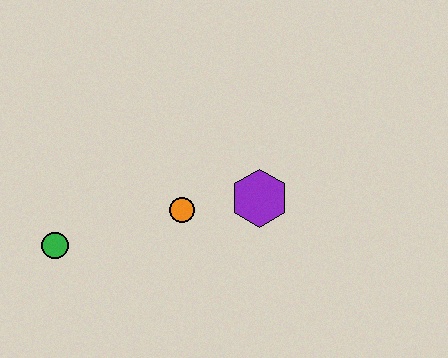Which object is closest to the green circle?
The orange circle is closest to the green circle.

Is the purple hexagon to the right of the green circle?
Yes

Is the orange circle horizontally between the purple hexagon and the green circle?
Yes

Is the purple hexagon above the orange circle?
Yes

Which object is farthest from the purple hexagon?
The green circle is farthest from the purple hexagon.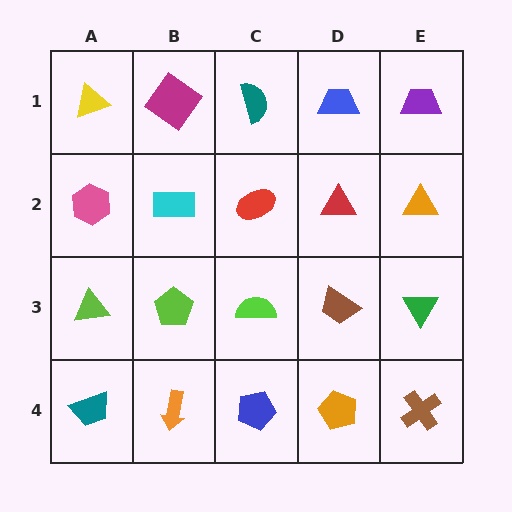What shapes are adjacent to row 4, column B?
A lime pentagon (row 3, column B), a teal trapezoid (row 4, column A), a blue pentagon (row 4, column C).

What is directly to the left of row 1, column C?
A magenta diamond.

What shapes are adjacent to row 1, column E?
An orange triangle (row 2, column E), a blue trapezoid (row 1, column D).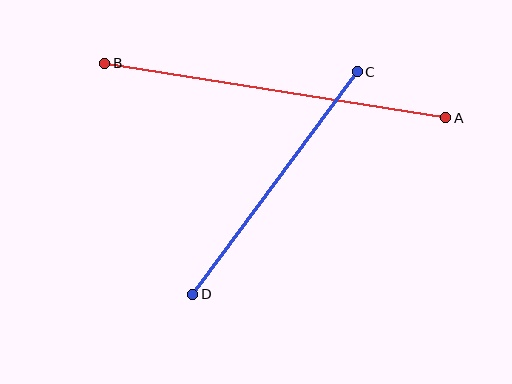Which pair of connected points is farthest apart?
Points A and B are farthest apart.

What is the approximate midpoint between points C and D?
The midpoint is at approximately (275, 183) pixels.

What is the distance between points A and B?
The distance is approximately 345 pixels.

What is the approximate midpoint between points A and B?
The midpoint is at approximately (275, 90) pixels.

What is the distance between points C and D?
The distance is approximately 277 pixels.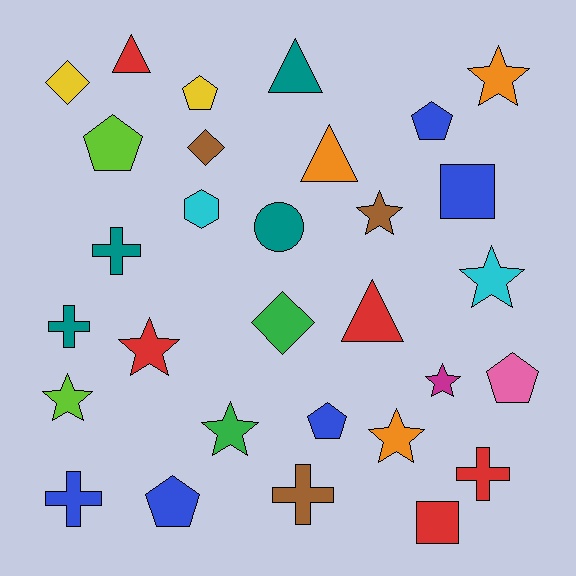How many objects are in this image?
There are 30 objects.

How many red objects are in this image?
There are 5 red objects.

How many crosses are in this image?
There are 5 crosses.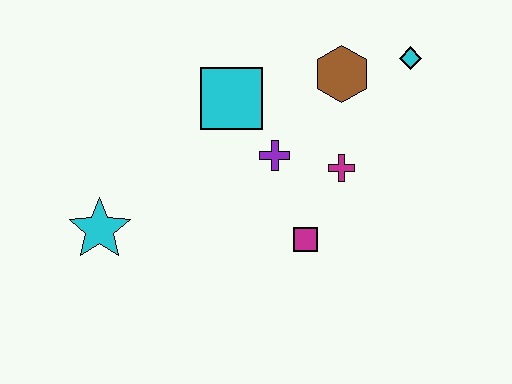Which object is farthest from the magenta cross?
The cyan star is farthest from the magenta cross.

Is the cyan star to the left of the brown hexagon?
Yes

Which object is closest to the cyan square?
The purple cross is closest to the cyan square.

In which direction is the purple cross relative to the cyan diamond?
The purple cross is to the left of the cyan diamond.